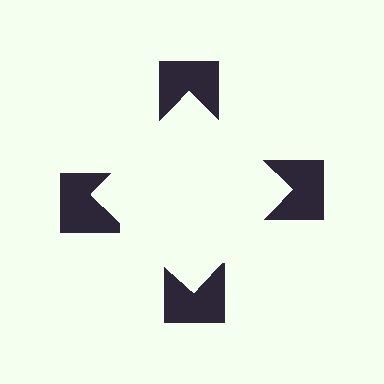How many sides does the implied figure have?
4 sides.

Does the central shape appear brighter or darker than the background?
It typically appears slightly brighter than the background, even though no actual brightness change is drawn.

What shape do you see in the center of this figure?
An illusory square — its edges are inferred from the aligned wedge cuts in the notched squares, not physically drawn.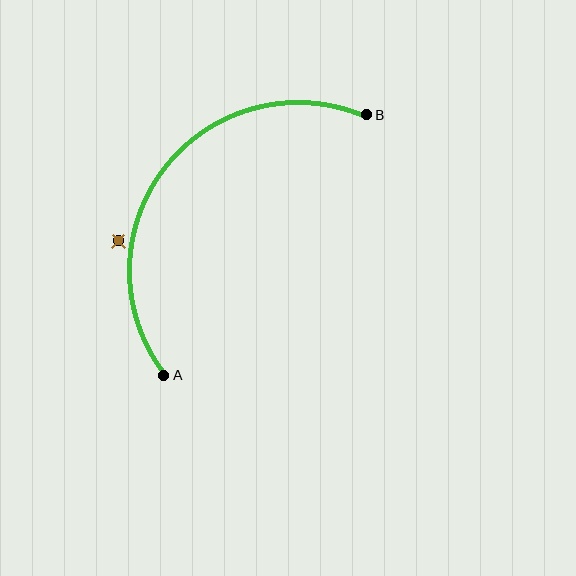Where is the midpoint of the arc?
The arc midpoint is the point on the curve farthest from the straight line joining A and B. It sits above and to the left of that line.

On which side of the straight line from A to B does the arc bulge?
The arc bulges above and to the left of the straight line connecting A and B.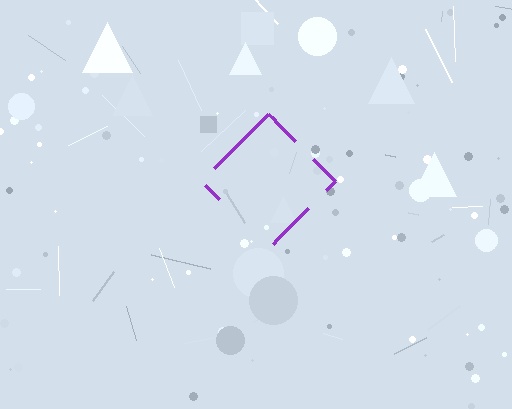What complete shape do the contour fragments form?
The contour fragments form a diamond.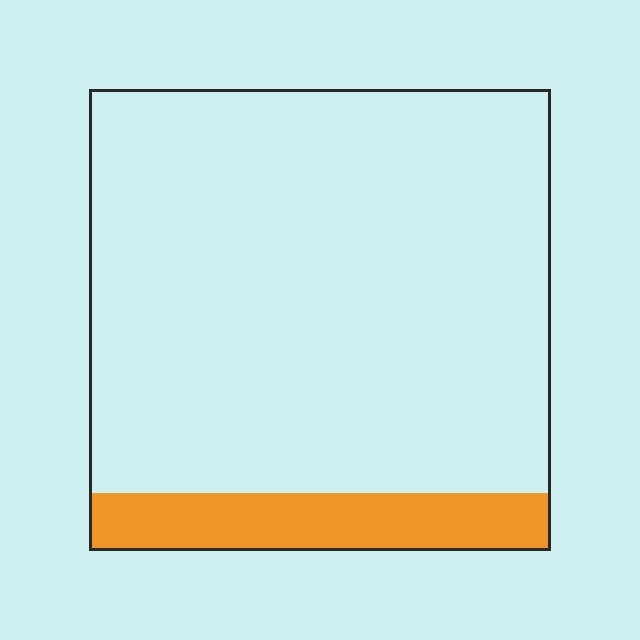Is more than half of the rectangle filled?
No.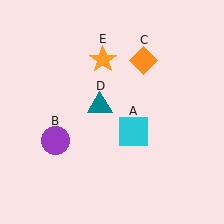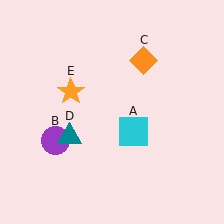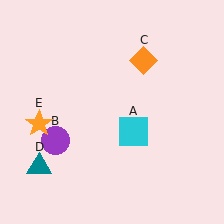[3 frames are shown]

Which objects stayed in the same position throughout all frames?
Cyan square (object A) and purple circle (object B) and orange diamond (object C) remained stationary.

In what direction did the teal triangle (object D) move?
The teal triangle (object D) moved down and to the left.